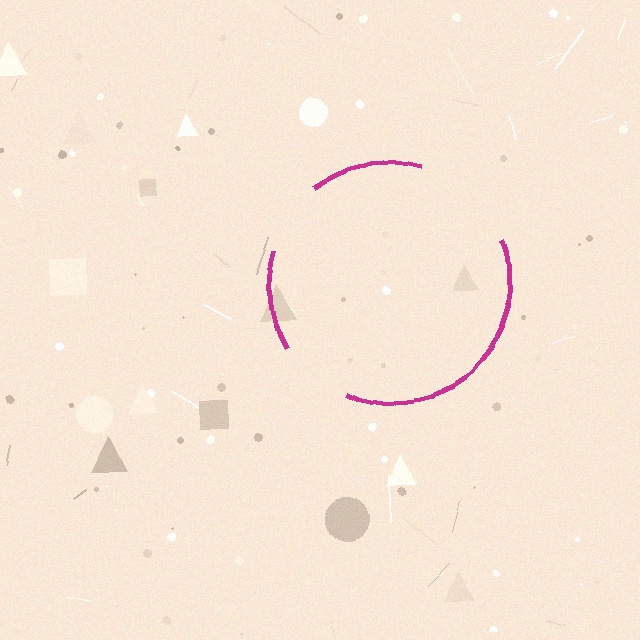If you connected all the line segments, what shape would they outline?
They would outline a circle.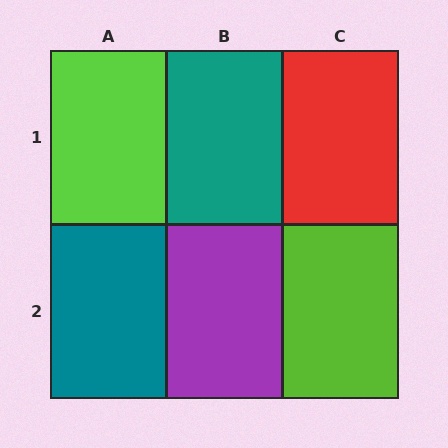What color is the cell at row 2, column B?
Purple.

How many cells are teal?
2 cells are teal.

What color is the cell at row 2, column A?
Teal.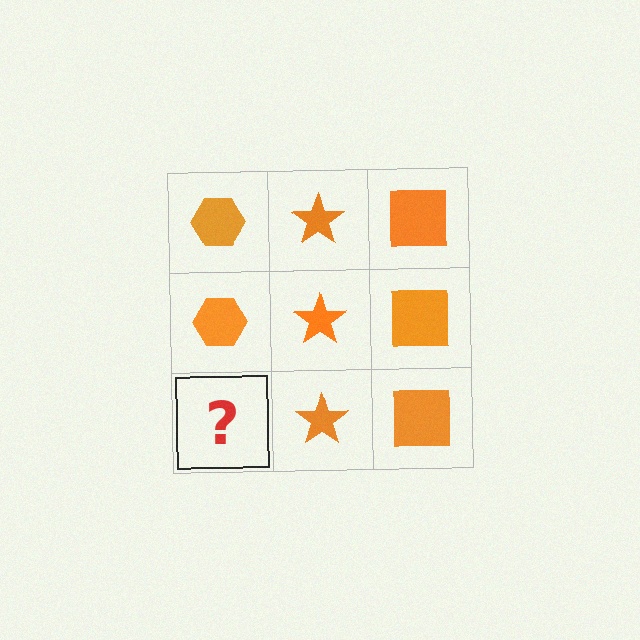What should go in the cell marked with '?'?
The missing cell should contain an orange hexagon.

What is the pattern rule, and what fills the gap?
The rule is that each column has a consistent shape. The gap should be filled with an orange hexagon.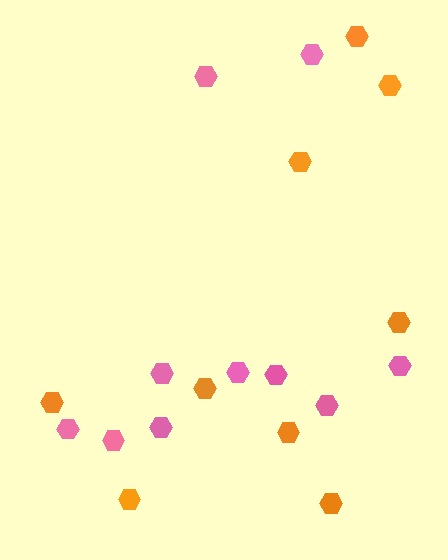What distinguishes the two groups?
There are 2 groups: one group of orange hexagons (9) and one group of pink hexagons (10).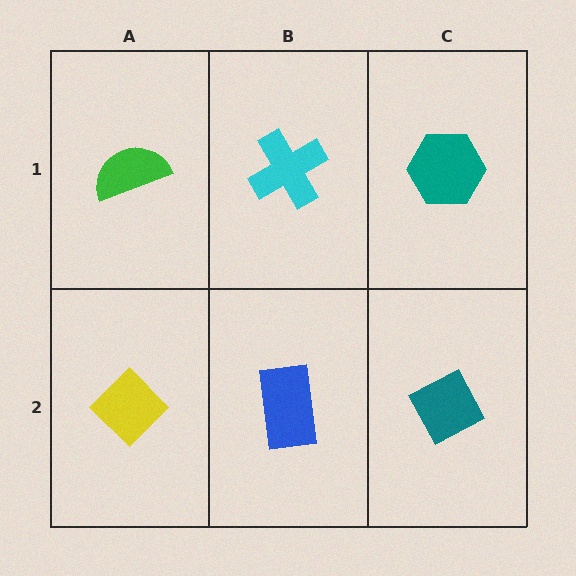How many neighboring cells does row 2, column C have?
2.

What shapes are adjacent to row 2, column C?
A teal hexagon (row 1, column C), a blue rectangle (row 2, column B).